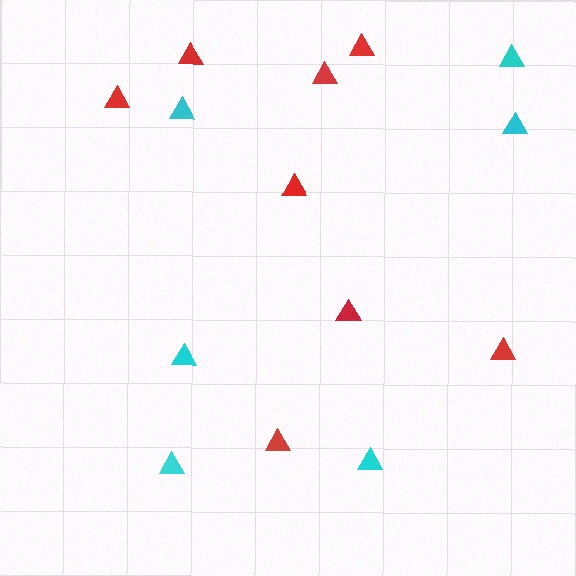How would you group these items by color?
There are 2 groups: one group of red triangles (8) and one group of cyan triangles (6).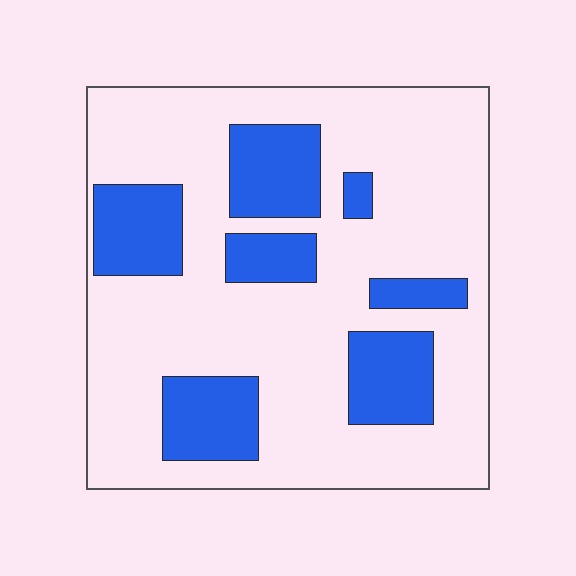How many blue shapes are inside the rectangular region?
7.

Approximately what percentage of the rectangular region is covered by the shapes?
Approximately 25%.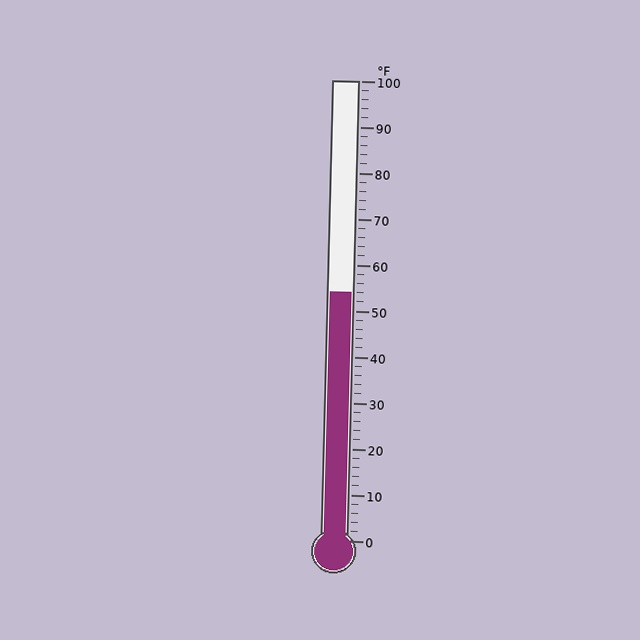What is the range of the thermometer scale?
The thermometer scale ranges from 0°F to 100°F.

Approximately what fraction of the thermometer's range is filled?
The thermometer is filled to approximately 55% of its range.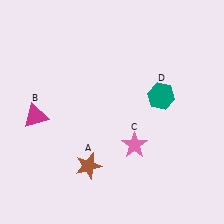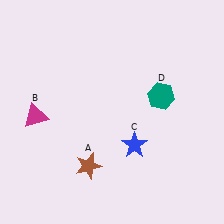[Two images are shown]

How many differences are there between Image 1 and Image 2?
There is 1 difference between the two images.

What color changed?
The star (C) changed from pink in Image 1 to blue in Image 2.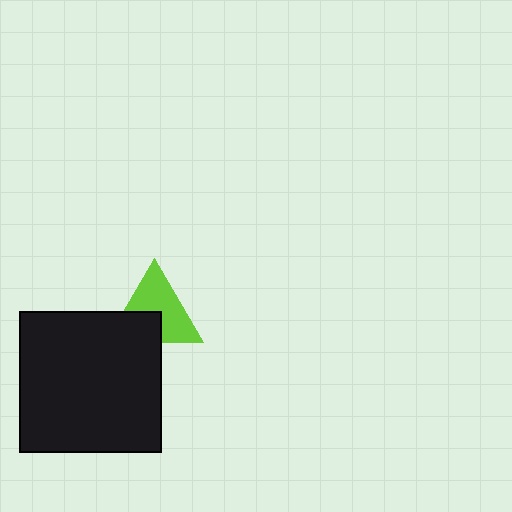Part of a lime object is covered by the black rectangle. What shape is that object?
It is a triangle.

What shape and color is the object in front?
The object in front is a black rectangle.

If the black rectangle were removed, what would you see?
You would see the complete lime triangle.